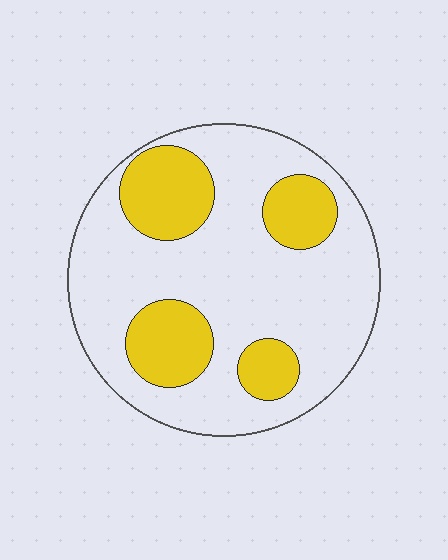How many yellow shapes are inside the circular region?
4.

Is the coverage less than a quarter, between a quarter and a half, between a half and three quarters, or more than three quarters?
Between a quarter and a half.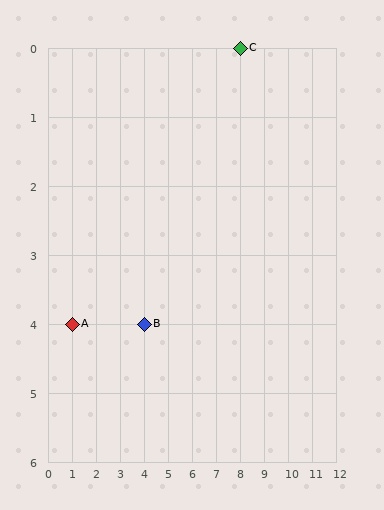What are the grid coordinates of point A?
Point A is at grid coordinates (1, 4).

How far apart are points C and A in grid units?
Points C and A are 7 columns and 4 rows apart (about 8.1 grid units diagonally).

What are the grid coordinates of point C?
Point C is at grid coordinates (8, 0).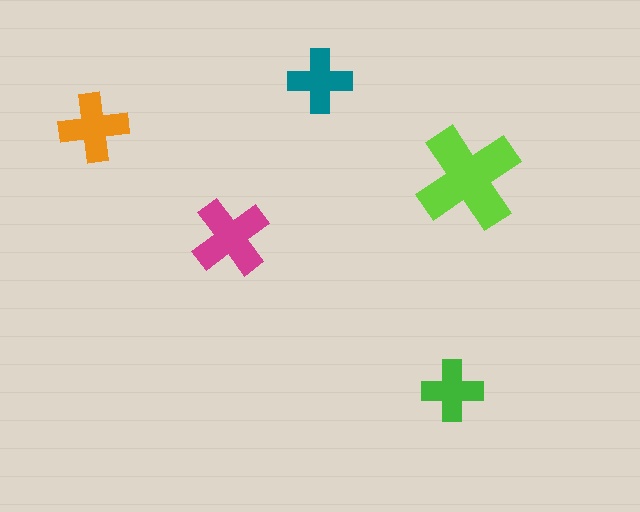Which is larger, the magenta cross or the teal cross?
The magenta one.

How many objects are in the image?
There are 5 objects in the image.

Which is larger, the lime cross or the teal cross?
The lime one.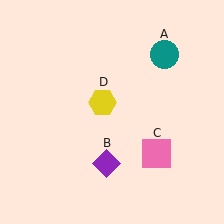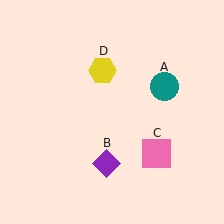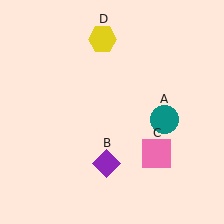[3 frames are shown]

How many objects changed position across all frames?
2 objects changed position: teal circle (object A), yellow hexagon (object D).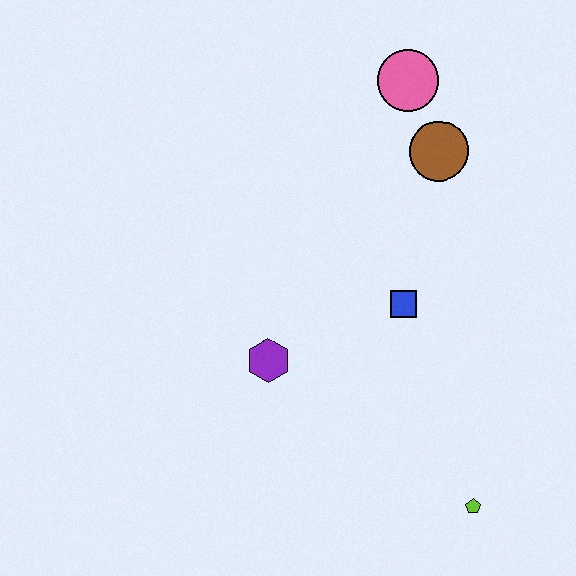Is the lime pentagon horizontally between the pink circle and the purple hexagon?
No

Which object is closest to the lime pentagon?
The blue square is closest to the lime pentagon.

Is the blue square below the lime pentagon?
No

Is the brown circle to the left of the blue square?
No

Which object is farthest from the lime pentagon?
The pink circle is farthest from the lime pentagon.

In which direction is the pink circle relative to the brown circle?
The pink circle is above the brown circle.